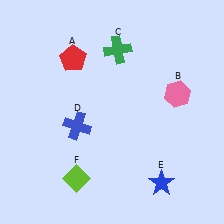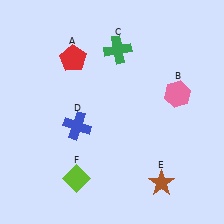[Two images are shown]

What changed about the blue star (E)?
In Image 1, E is blue. In Image 2, it changed to brown.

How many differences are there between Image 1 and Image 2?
There is 1 difference between the two images.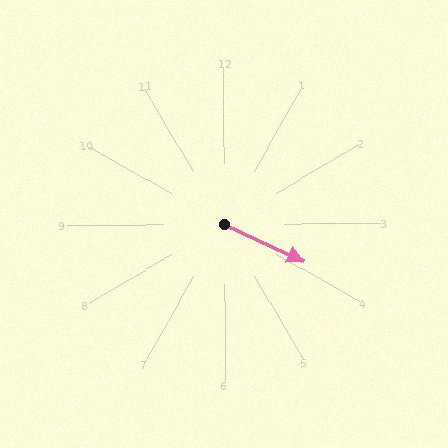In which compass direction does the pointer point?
Southeast.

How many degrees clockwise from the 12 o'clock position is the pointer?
Approximately 115 degrees.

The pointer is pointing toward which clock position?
Roughly 4 o'clock.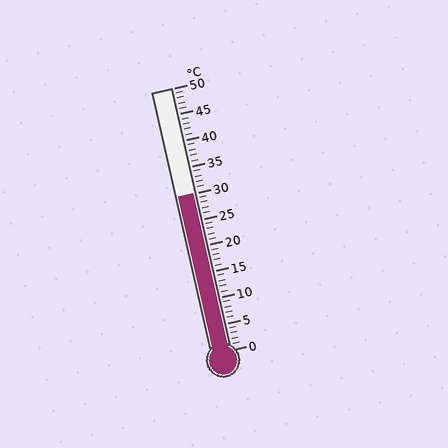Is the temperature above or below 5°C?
The temperature is above 5°C.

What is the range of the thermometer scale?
The thermometer scale ranges from 0°C to 50°C.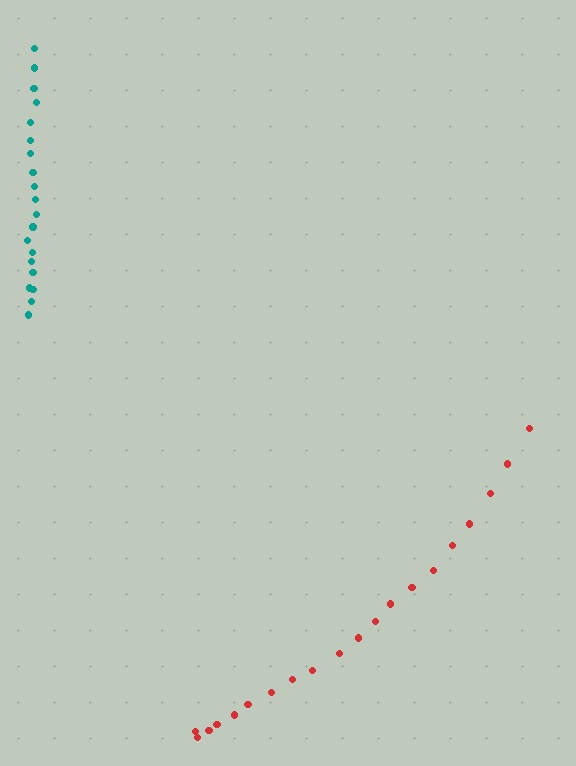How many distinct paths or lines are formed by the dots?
There are 2 distinct paths.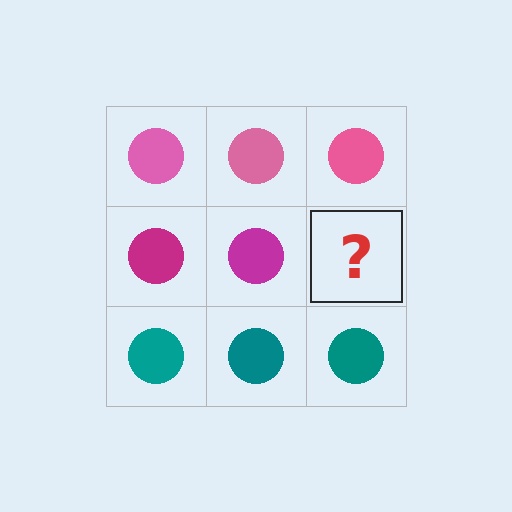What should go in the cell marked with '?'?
The missing cell should contain a magenta circle.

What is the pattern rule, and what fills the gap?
The rule is that each row has a consistent color. The gap should be filled with a magenta circle.